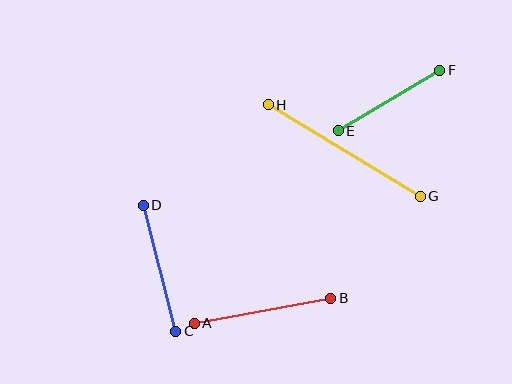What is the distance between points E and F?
The distance is approximately 118 pixels.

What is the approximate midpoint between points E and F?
The midpoint is at approximately (389, 100) pixels.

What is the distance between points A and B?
The distance is approximately 139 pixels.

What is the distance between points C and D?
The distance is approximately 130 pixels.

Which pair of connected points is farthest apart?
Points G and H are farthest apart.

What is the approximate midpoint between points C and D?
The midpoint is at approximately (159, 268) pixels.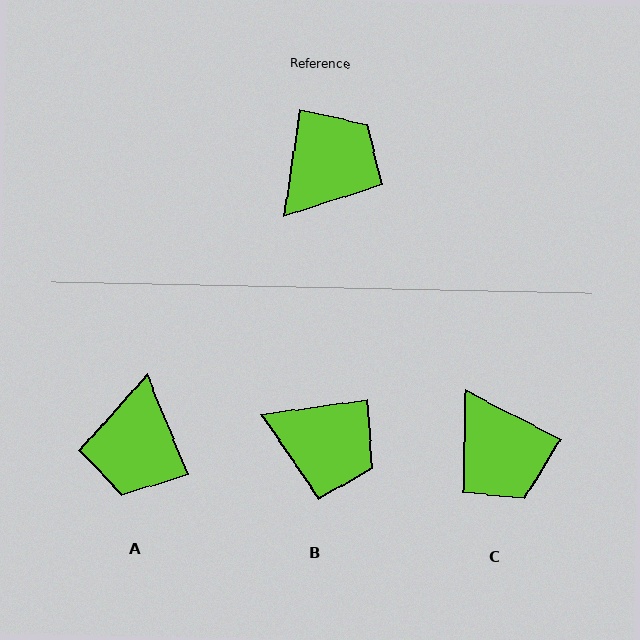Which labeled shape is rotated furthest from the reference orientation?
A, about 150 degrees away.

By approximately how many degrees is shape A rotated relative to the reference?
Approximately 150 degrees clockwise.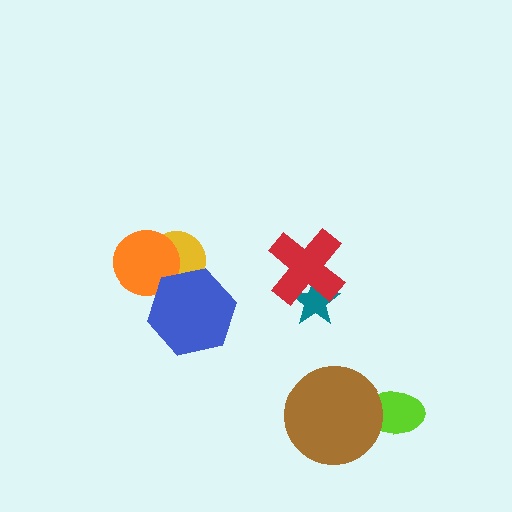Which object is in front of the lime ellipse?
The brown circle is in front of the lime ellipse.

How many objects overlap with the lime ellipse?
1 object overlaps with the lime ellipse.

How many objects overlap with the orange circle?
2 objects overlap with the orange circle.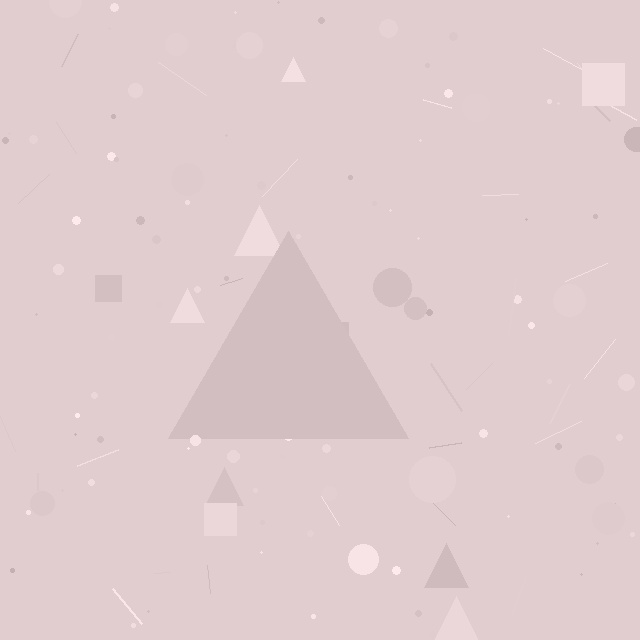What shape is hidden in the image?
A triangle is hidden in the image.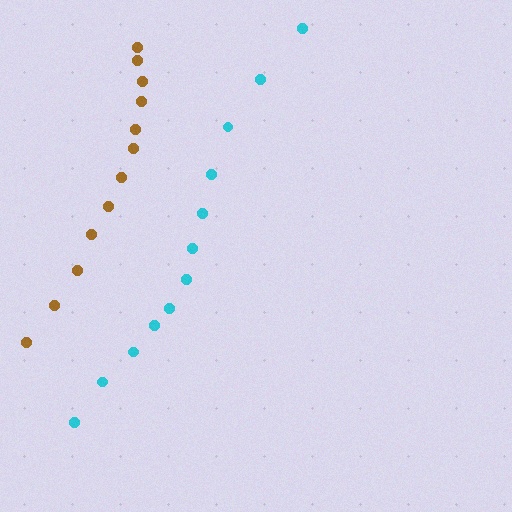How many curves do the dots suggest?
There are 2 distinct paths.